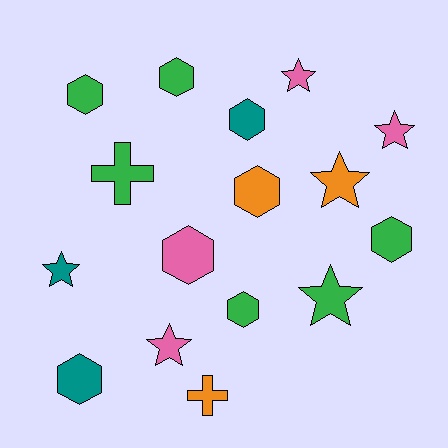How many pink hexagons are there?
There is 1 pink hexagon.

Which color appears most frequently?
Green, with 6 objects.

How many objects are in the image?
There are 16 objects.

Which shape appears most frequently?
Hexagon, with 8 objects.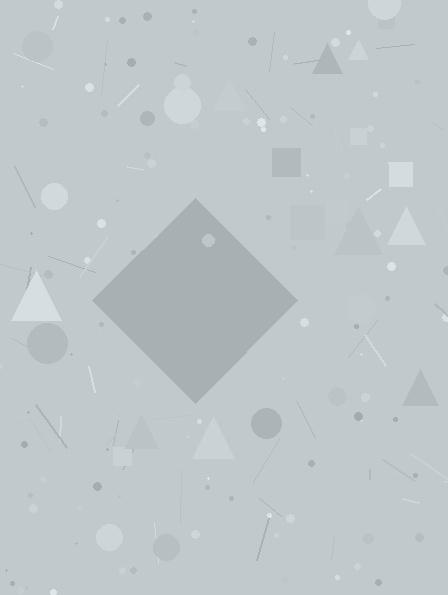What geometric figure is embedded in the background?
A diamond is embedded in the background.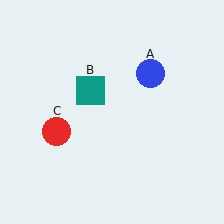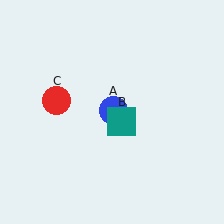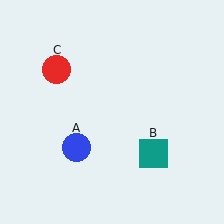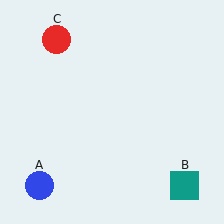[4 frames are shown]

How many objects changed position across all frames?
3 objects changed position: blue circle (object A), teal square (object B), red circle (object C).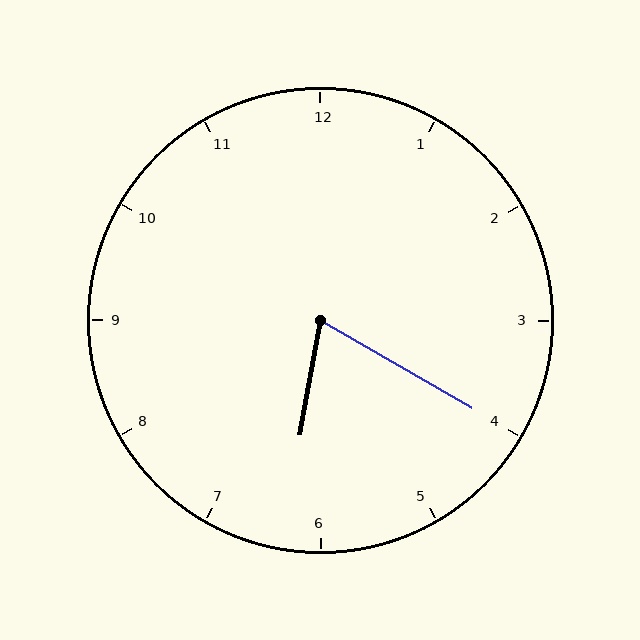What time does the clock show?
6:20.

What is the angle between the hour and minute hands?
Approximately 70 degrees.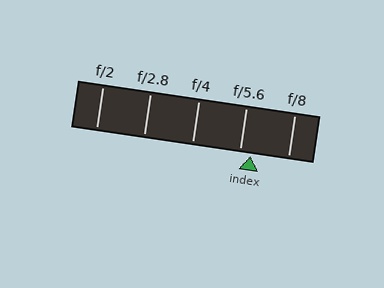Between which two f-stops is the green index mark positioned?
The index mark is between f/5.6 and f/8.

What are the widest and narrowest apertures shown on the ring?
The widest aperture shown is f/2 and the narrowest is f/8.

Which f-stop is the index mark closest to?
The index mark is closest to f/5.6.